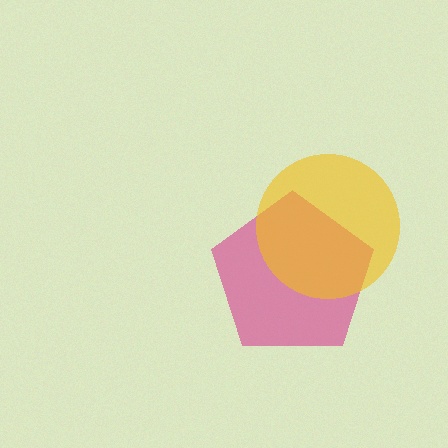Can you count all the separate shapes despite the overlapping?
Yes, there are 2 separate shapes.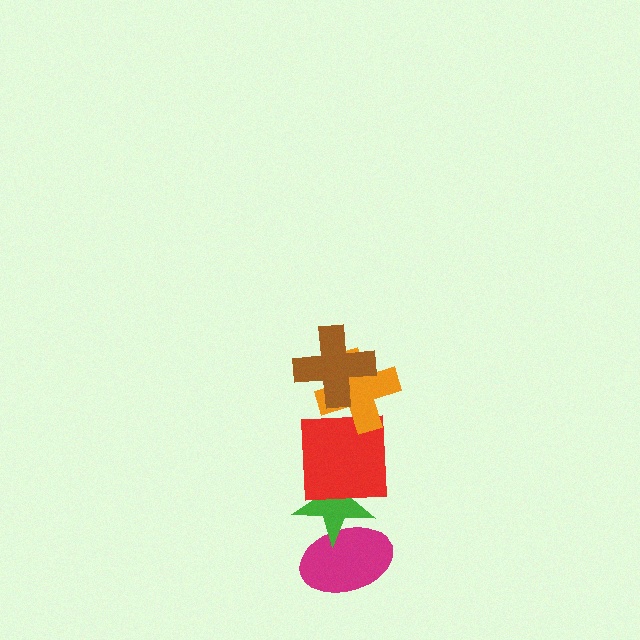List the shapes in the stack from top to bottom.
From top to bottom: the brown cross, the orange cross, the red square, the green star, the magenta ellipse.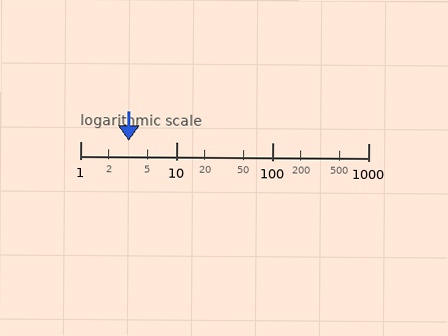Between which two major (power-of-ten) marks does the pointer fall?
The pointer is between 1 and 10.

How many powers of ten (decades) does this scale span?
The scale spans 3 decades, from 1 to 1000.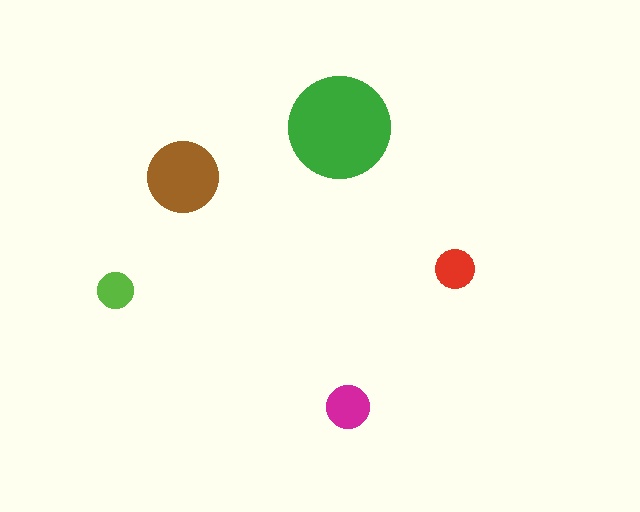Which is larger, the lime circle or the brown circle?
The brown one.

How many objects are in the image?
There are 5 objects in the image.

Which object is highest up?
The green circle is topmost.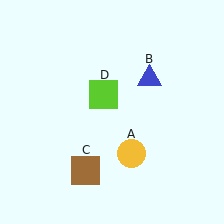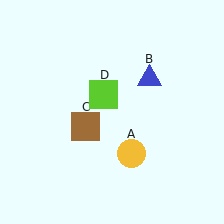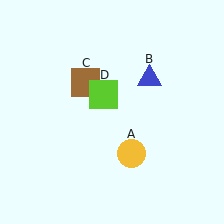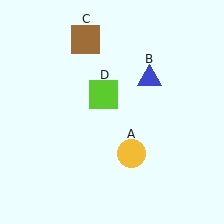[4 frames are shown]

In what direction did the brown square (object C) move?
The brown square (object C) moved up.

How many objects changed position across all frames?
1 object changed position: brown square (object C).